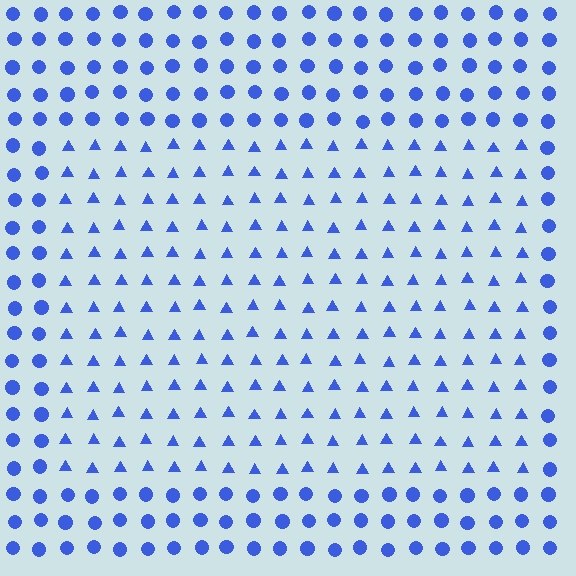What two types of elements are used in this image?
The image uses triangles inside the rectangle region and circles outside it.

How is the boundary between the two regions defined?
The boundary is defined by a change in element shape: triangles inside vs. circles outside. All elements share the same color and spacing.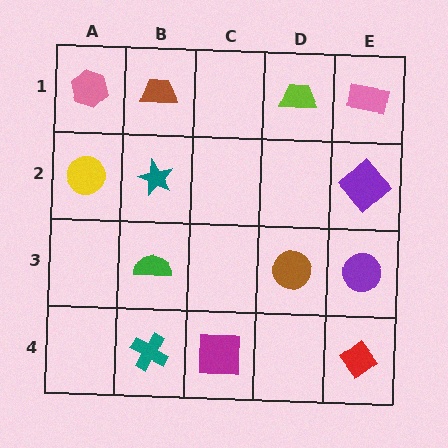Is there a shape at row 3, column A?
No, that cell is empty.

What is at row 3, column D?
A brown circle.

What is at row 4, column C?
A magenta square.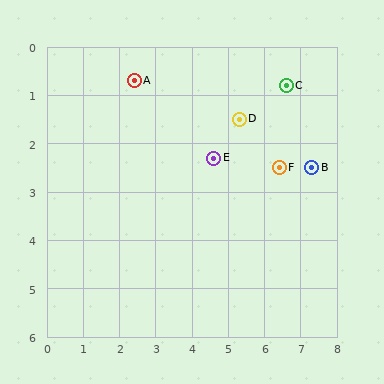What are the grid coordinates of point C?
Point C is at approximately (6.6, 0.8).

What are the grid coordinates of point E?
Point E is at approximately (4.6, 2.3).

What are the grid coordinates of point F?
Point F is at approximately (6.4, 2.5).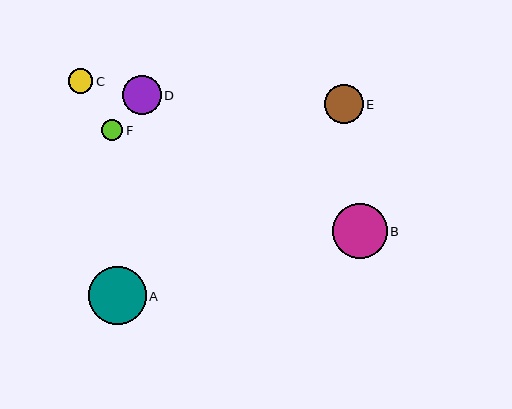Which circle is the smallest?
Circle F is the smallest with a size of approximately 21 pixels.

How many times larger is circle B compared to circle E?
Circle B is approximately 1.4 times the size of circle E.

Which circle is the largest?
Circle A is the largest with a size of approximately 58 pixels.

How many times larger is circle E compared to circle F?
Circle E is approximately 1.8 times the size of circle F.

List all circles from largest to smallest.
From largest to smallest: A, B, D, E, C, F.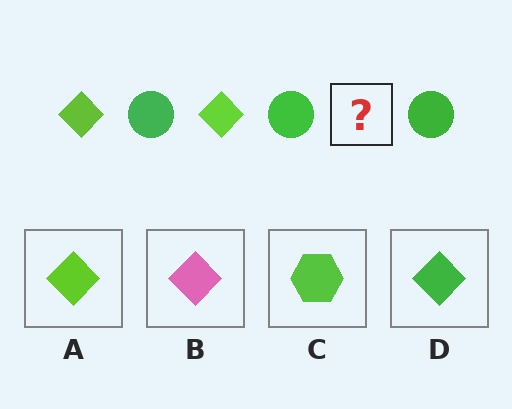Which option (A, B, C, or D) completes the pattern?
A.